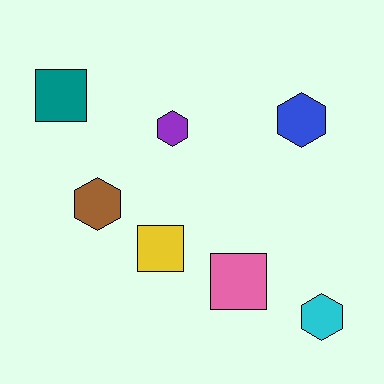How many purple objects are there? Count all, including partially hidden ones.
There is 1 purple object.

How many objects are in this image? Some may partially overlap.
There are 7 objects.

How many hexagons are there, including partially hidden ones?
There are 4 hexagons.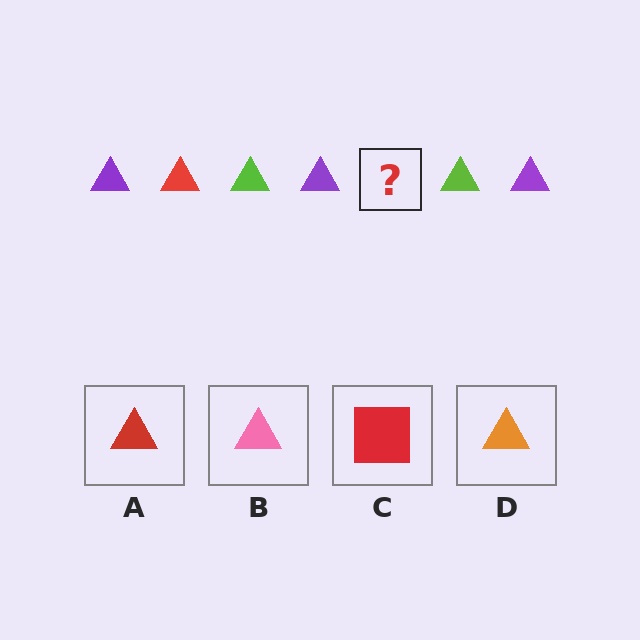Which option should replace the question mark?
Option A.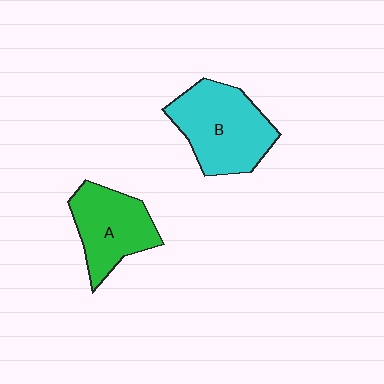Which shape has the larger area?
Shape B (cyan).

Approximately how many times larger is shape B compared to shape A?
Approximately 1.3 times.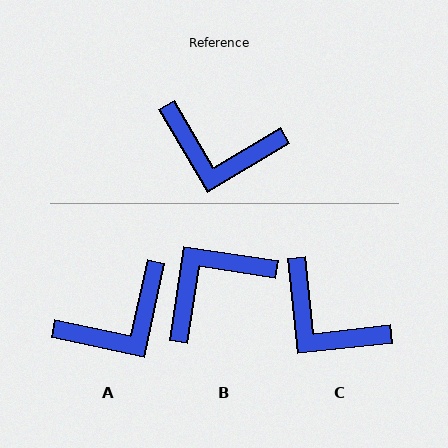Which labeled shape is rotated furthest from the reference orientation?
B, about 129 degrees away.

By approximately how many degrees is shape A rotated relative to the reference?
Approximately 47 degrees counter-clockwise.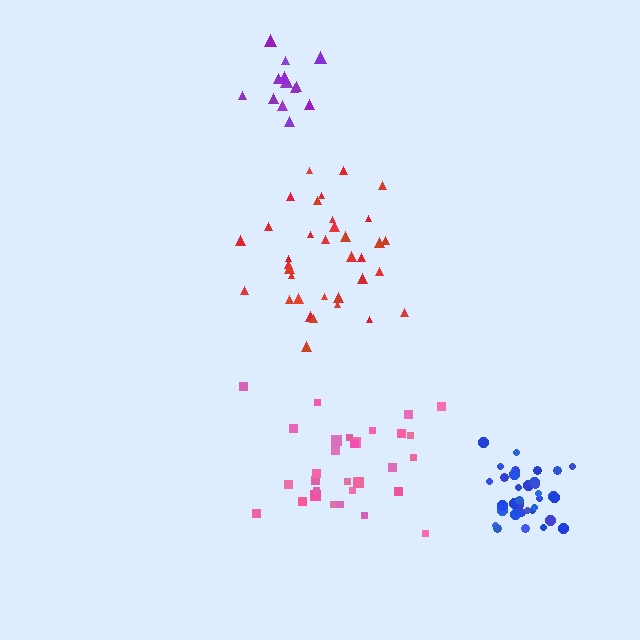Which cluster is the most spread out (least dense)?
Pink.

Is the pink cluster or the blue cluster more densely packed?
Blue.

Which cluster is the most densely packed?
Blue.